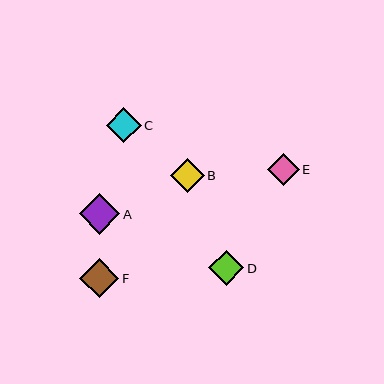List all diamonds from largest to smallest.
From largest to smallest: A, F, D, C, B, E.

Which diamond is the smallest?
Diamond E is the smallest with a size of approximately 32 pixels.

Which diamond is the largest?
Diamond A is the largest with a size of approximately 41 pixels.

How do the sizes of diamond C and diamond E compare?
Diamond C and diamond E are approximately the same size.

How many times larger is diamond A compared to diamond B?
Diamond A is approximately 1.2 times the size of diamond B.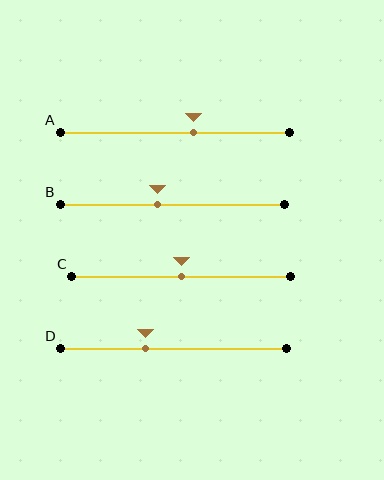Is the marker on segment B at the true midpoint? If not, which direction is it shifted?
No, the marker on segment B is shifted to the left by about 7% of the segment length.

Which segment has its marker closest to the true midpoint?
Segment C has its marker closest to the true midpoint.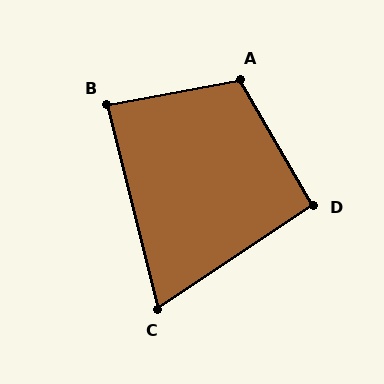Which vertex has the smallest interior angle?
C, at approximately 70 degrees.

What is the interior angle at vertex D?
Approximately 94 degrees (approximately right).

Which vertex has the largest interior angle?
A, at approximately 110 degrees.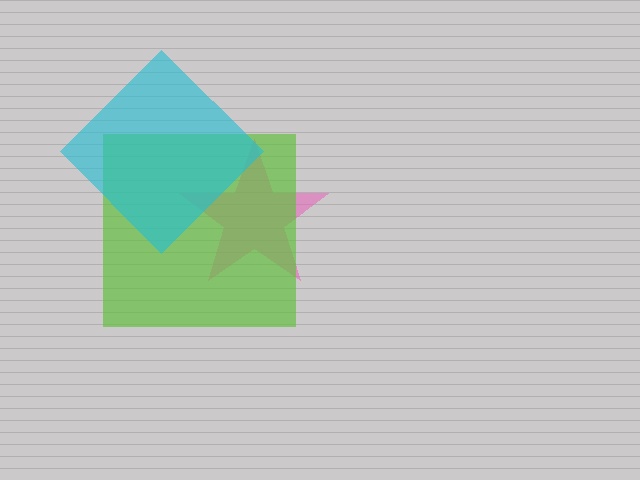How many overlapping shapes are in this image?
There are 3 overlapping shapes in the image.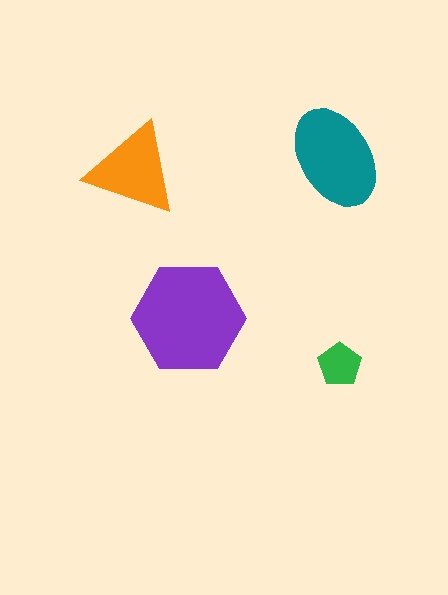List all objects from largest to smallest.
The purple hexagon, the teal ellipse, the orange triangle, the green pentagon.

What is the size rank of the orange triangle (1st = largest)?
3rd.